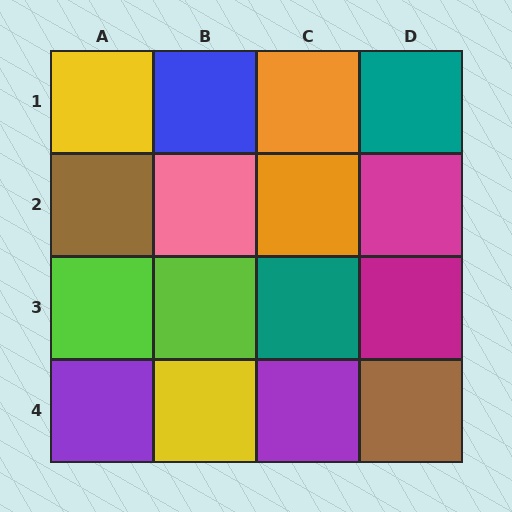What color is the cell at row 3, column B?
Lime.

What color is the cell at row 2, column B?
Pink.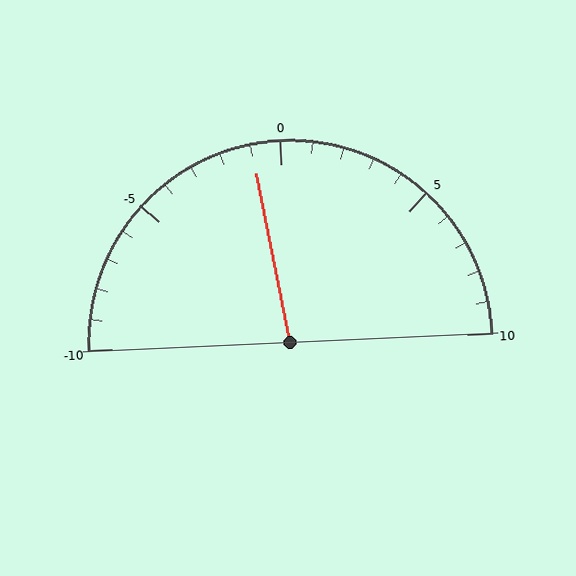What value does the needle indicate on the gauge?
The needle indicates approximately -1.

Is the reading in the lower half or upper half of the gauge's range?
The reading is in the lower half of the range (-10 to 10).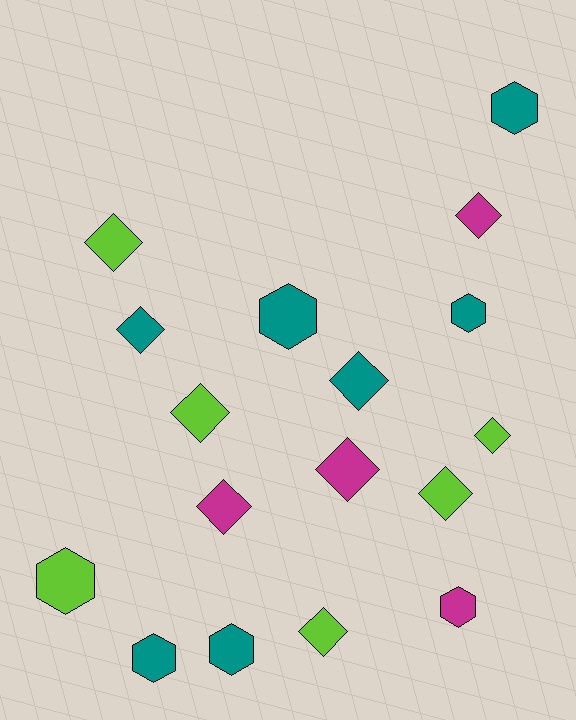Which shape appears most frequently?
Diamond, with 10 objects.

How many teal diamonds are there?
There are 2 teal diamonds.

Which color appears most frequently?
Teal, with 7 objects.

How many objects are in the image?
There are 17 objects.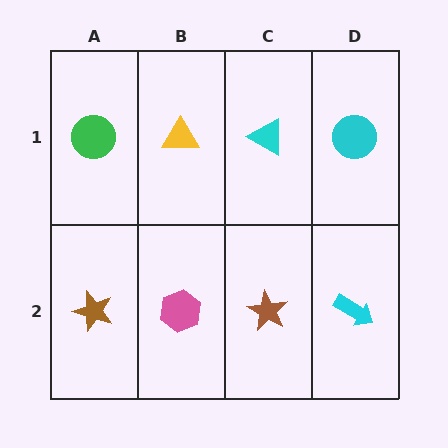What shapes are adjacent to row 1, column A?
A brown star (row 2, column A), a yellow triangle (row 1, column B).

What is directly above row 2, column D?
A cyan circle.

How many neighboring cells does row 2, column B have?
3.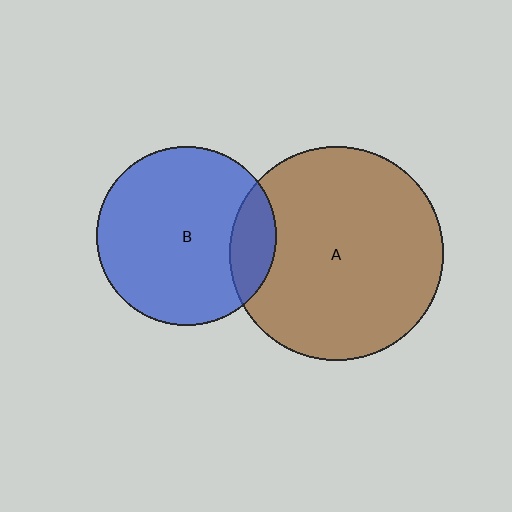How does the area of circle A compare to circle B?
Approximately 1.4 times.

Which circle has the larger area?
Circle A (brown).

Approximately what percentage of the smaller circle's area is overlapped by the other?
Approximately 15%.